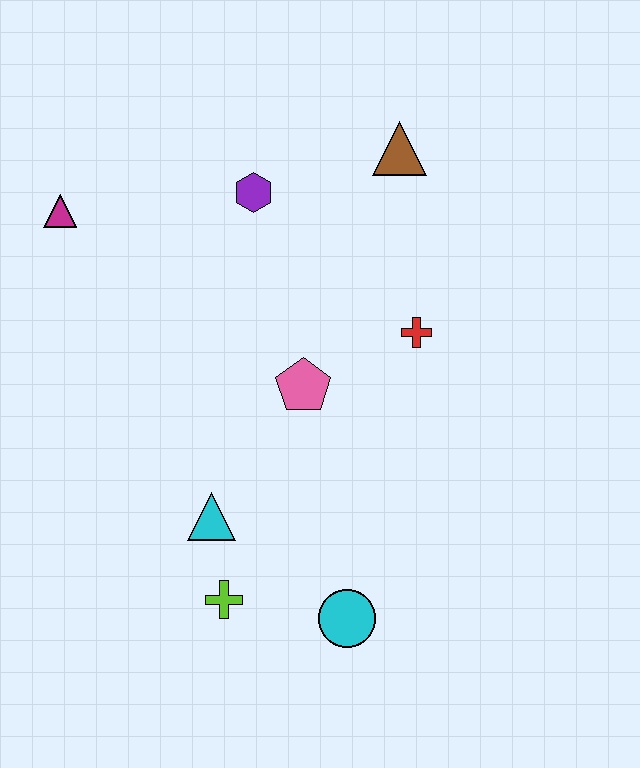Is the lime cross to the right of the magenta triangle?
Yes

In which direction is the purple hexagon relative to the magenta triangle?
The purple hexagon is to the right of the magenta triangle.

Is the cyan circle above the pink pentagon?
No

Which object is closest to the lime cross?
The cyan triangle is closest to the lime cross.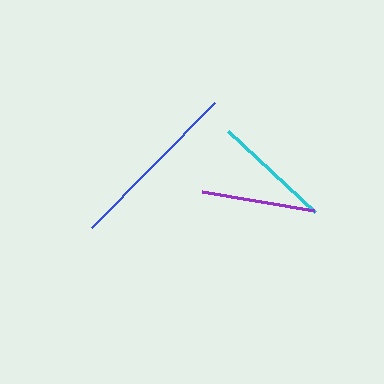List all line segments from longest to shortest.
From longest to shortest: blue, cyan, purple.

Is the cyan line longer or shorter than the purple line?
The cyan line is longer than the purple line.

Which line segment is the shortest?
The purple line is the shortest at approximately 114 pixels.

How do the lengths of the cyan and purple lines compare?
The cyan and purple lines are approximately the same length.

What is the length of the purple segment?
The purple segment is approximately 114 pixels long.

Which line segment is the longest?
The blue line is the longest at approximately 175 pixels.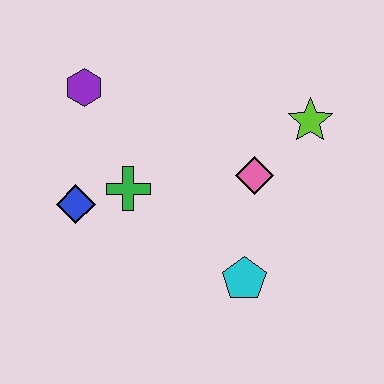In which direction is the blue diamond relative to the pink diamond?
The blue diamond is to the left of the pink diamond.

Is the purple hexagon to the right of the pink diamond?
No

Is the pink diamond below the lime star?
Yes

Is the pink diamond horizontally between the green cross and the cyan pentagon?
No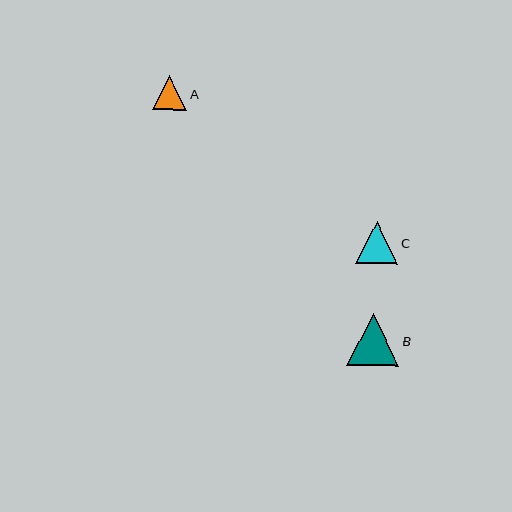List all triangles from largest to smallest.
From largest to smallest: B, C, A.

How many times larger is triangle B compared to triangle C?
Triangle B is approximately 1.2 times the size of triangle C.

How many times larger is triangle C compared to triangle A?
Triangle C is approximately 1.2 times the size of triangle A.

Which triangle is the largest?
Triangle B is the largest with a size of approximately 52 pixels.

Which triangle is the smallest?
Triangle A is the smallest with a size of approximately 34 pixels.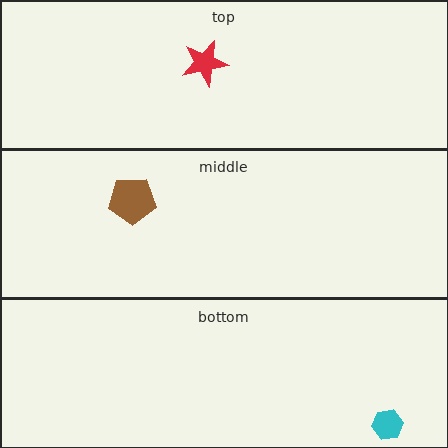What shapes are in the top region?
The red star.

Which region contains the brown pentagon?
The middle region.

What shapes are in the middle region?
The brown pentagon.